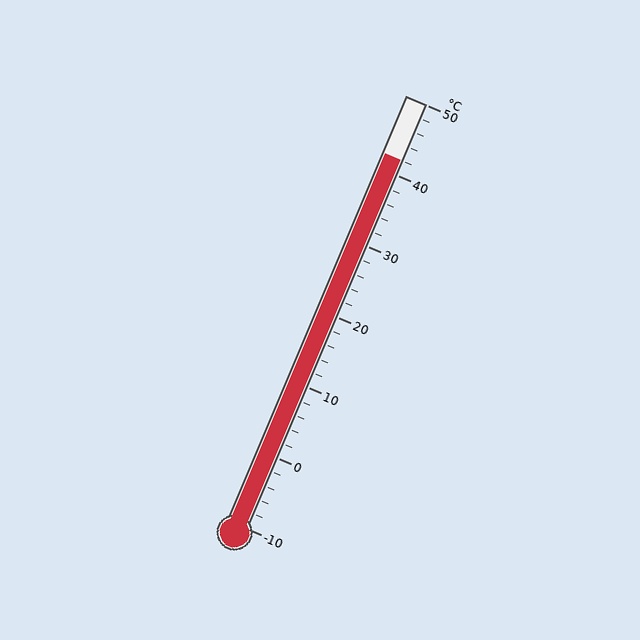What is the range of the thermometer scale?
The thermometer scale ranges from -10°C to 50°C.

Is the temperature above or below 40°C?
The temperature is above 40°C.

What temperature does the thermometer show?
The thermometer shows approximately 42°C.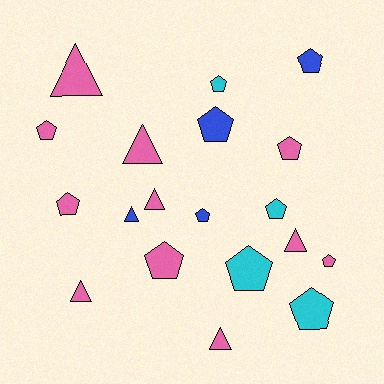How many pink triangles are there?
There are 6 pink triangles.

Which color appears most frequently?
Pink, with 11 objects.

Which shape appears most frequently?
Pentagon, with 12 objects.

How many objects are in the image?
There are 19 objects.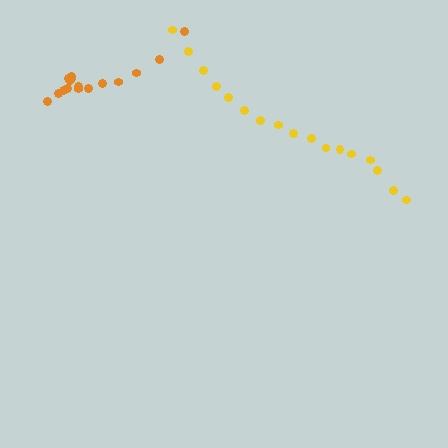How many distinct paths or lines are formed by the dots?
There are 2 distinct paths.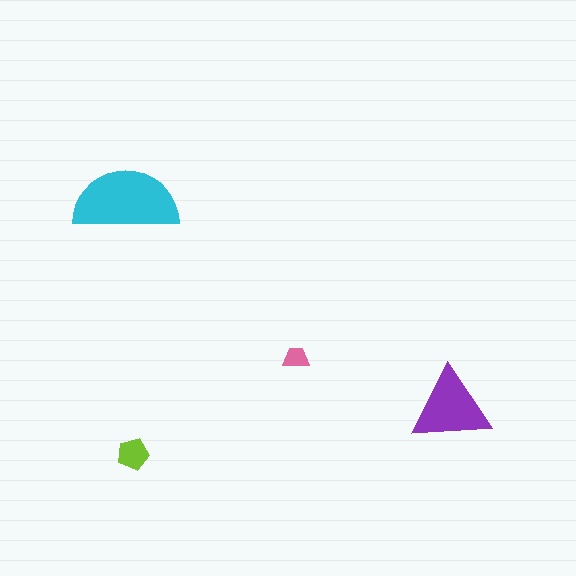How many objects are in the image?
There are 4 objects in the image.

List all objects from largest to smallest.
The cyan semicircle, the purple triangle, the lime pentagon, the pink trapezoid.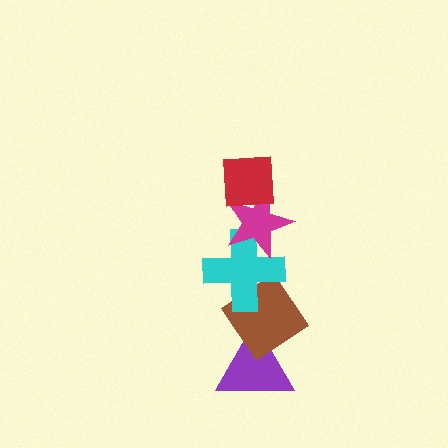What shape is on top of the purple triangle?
The brown diamond is on top of the purple triangle.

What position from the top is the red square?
The red square is 1st from the top.